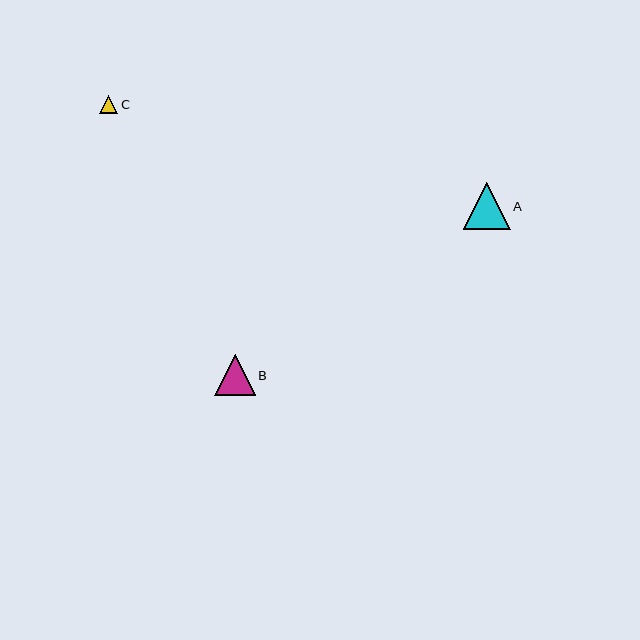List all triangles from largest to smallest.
From largest to smallest: A, B, C.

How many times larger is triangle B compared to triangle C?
Triangle B is approximately 2.2 times the size of triangle C.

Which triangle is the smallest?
Triangle C is the smallest with a size of approximately 19 pixels.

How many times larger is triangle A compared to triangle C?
Triangle A is approximately 2.5 times the size of triangle C.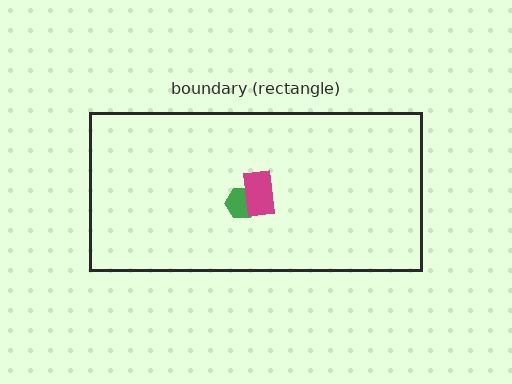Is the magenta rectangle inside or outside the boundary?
Inside.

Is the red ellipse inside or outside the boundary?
Inside.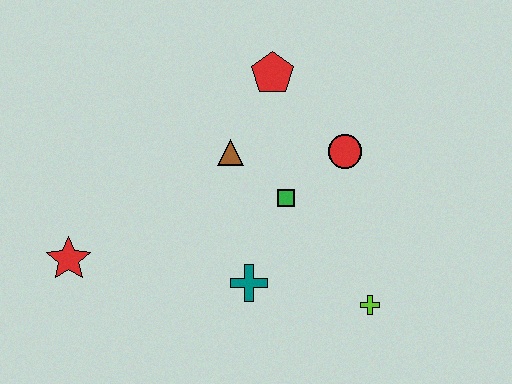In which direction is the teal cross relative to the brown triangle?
The teal cross is below the brown triangle.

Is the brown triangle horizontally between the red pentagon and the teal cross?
No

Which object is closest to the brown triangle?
The green square is closest to the brown triangle.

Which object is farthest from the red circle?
The red star is farthest from the red circle.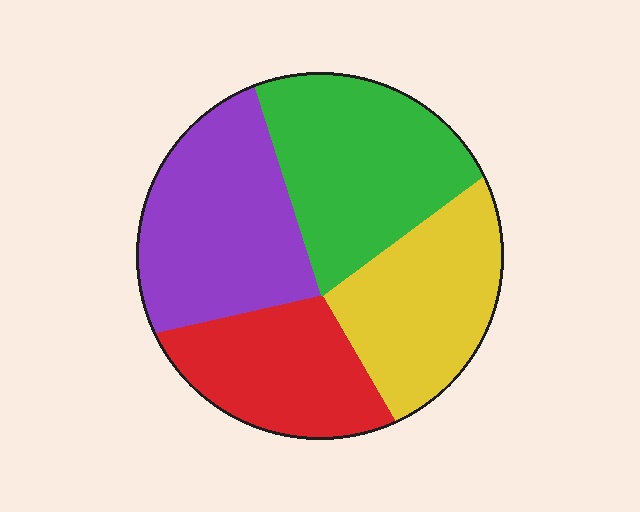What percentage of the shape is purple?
Purple takes up between a sixth and a third of the shape.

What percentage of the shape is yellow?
Yellow covers around 25% of the shape.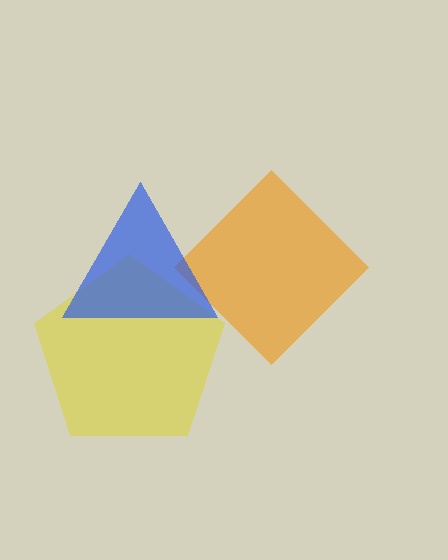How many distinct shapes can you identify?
There are 3 distinct shapes: an orange diamond, a yellow pentagon, a blue triangle.